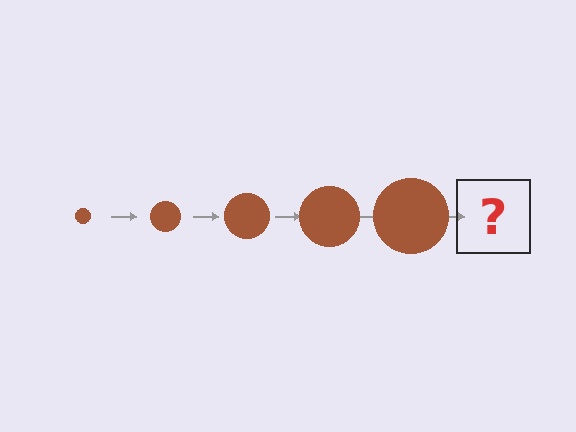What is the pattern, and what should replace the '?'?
The pattern is that the circle gets progressively larger each step. The '?' should be a brown circle, larger than the previous one.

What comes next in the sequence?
The next element should be a brown circle, larger than the previous one.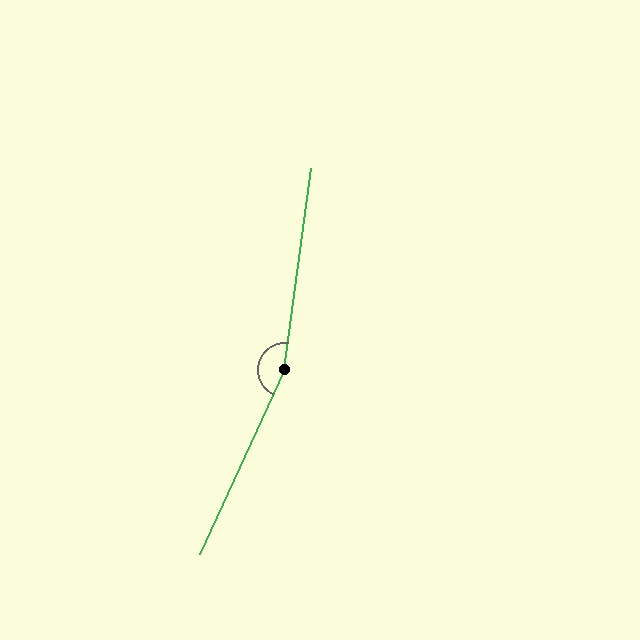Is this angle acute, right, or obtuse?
It is obtuse.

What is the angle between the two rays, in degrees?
Approximately 163 degrees.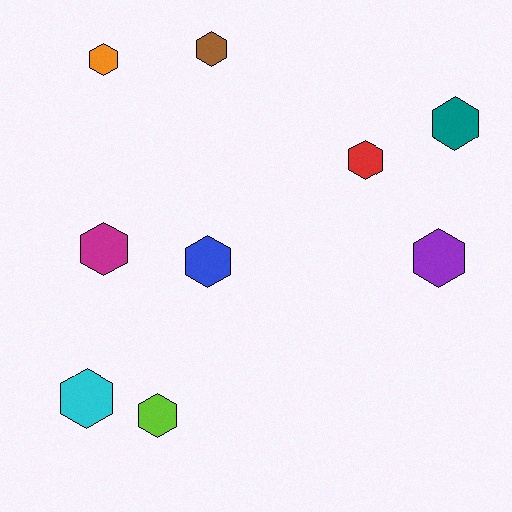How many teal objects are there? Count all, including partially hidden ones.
There is 1 teal object.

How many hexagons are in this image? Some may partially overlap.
There are 9 hexagons.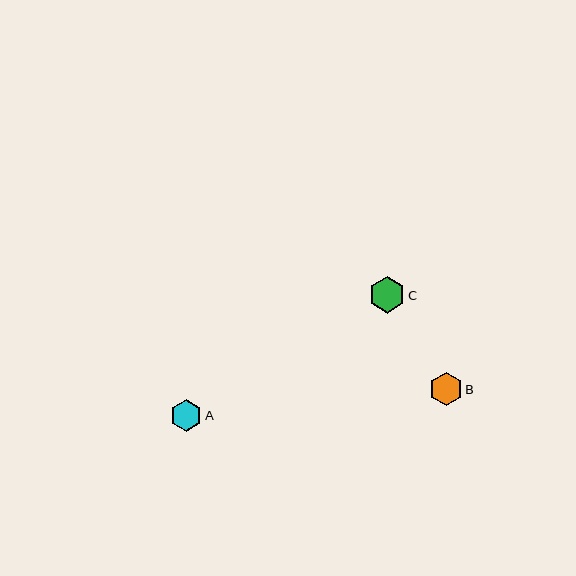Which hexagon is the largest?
Hexagon C is the largest with a size of approximately 36 pixels.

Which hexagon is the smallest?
Hexagon A is the smallest with a size of approximately 32 pixels.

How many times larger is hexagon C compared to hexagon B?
Hexagon C is approximately 1.1 times the size of hexagon B.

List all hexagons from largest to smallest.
From largest to smallest: C, B, A.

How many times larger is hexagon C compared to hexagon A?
Hexagon C is approximately 1.1 times the size of hexagon A.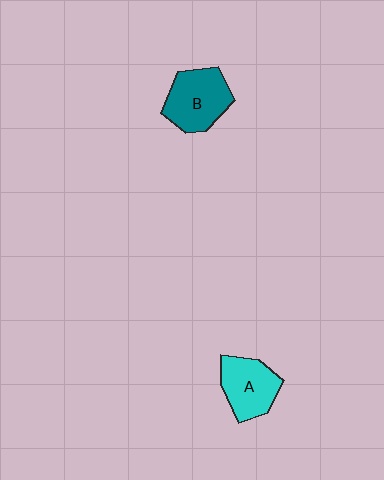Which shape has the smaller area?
Shape A (cyan).